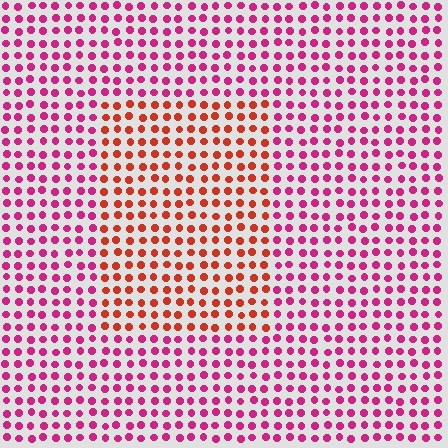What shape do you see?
I see a rectangle.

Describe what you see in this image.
The image is filled with small magenta elements in a uniform arrangement. A rectangle-shaped region is visible where the elements are tinted to a slightly different hue, forming a subtle color boundary.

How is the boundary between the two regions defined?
The boundary is defined purely by a slight shift in hue (about 42 degrees). Spacing, size, and orientation are identical on both sides.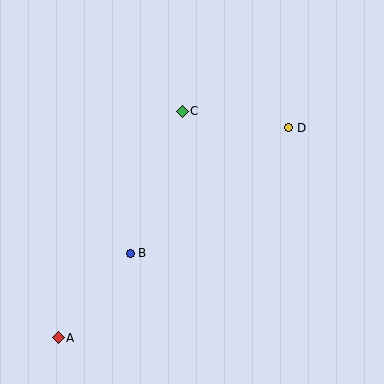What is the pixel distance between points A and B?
The distance between A and B is 111 pixels.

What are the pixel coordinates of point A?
Point A is at (58, 338).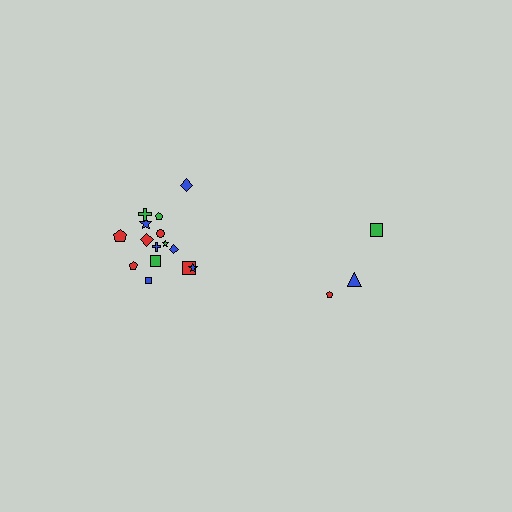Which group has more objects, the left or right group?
The left group.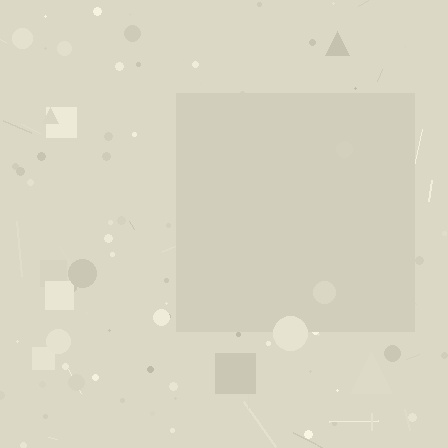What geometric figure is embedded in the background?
A square is embedded in the background.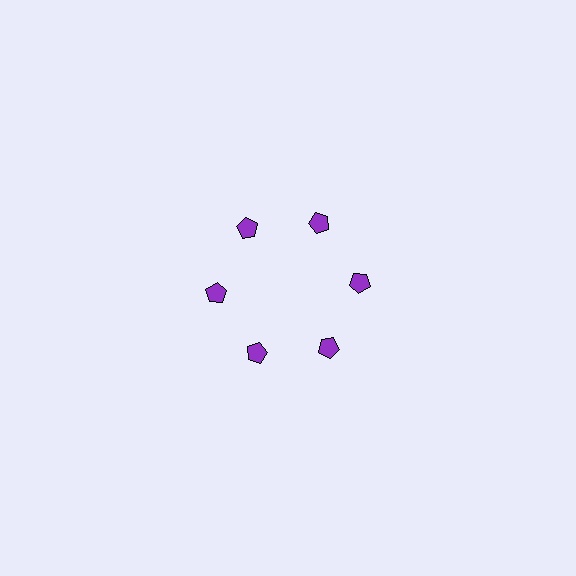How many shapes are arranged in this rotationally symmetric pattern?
There are 6 shapes, arranged in 6 groups of 1.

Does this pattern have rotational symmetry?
Yes, this pattern has 6-fold rotational symmetry. It looks the same after rotating 60 degrees around the center.